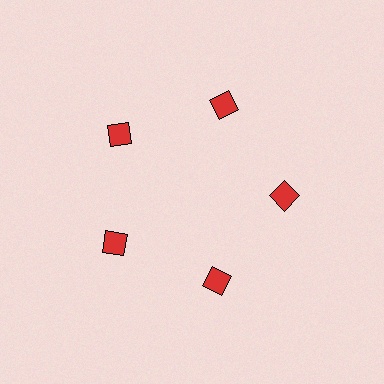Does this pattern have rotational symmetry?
Yes, this pattern has 5-fold rotational symmetry. It looks the same after rotating 72 degrees around the center.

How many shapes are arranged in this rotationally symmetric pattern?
There are 5 shapes, arranged in 5 groups of 1.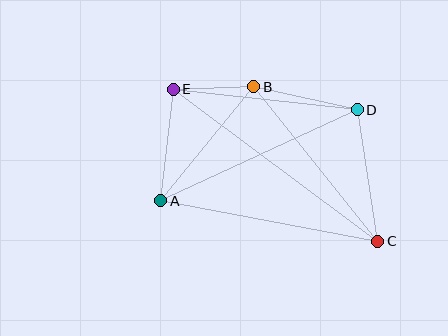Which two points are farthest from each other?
Points C and E are farthest from each other.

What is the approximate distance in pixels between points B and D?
The distance between B and D is approximately 106 pixels.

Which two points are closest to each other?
Points B and E are closest to each other.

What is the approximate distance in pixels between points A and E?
The distance between A and E is approximately 112 pixels.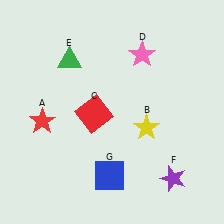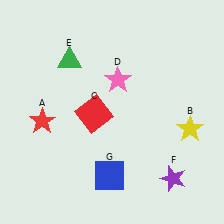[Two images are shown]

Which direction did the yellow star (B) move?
The yellow star (B) moved right.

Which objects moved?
The objects that moved are: the yellow star (B), the pink star (D).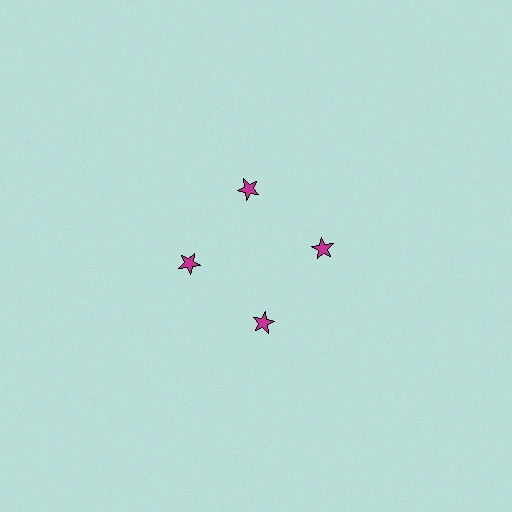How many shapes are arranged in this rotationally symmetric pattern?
There are 4 shapes, arranged in 4 groups of 1.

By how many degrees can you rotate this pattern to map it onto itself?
The pattern maps onto itself every 90 degrees of rotation.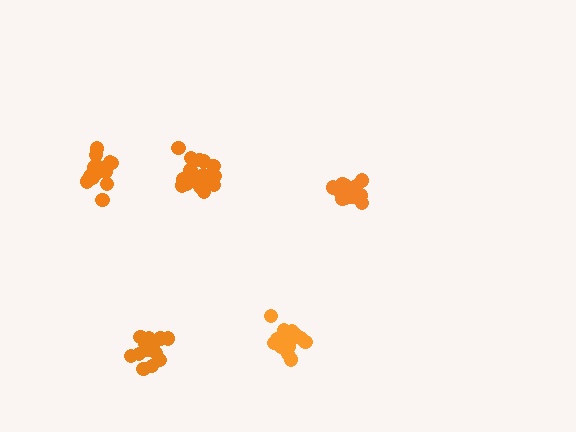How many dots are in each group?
Group 1: 13 dots, Group 2: 18 dots, Group 3: 16 dots, Group 4: 19 dots, Group 5: 17 dots (83 total).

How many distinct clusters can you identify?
There are 5 distinct clusters.